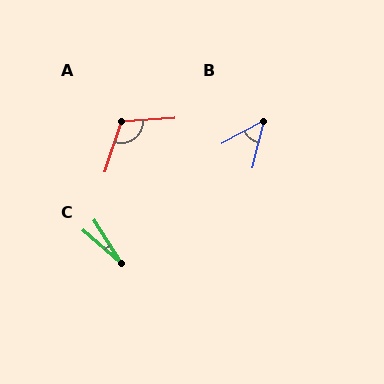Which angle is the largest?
A, at approximately 112 degrees.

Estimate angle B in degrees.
Approximately 47 degrees.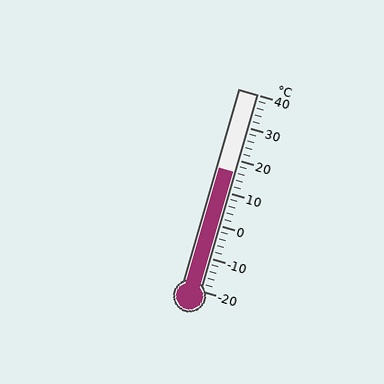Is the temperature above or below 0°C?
The temperature is above 0°C.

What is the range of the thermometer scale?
The thermometer scale ranges from -20°C to 40°C.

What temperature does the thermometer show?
The thermometer shows approximately 16°C.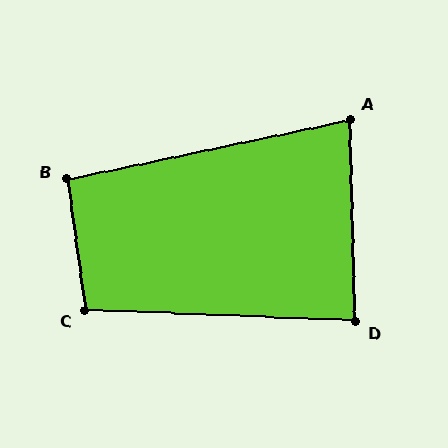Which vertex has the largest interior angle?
C, at approximately 100 degrees.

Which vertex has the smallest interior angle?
A, at approximately 80 degrees.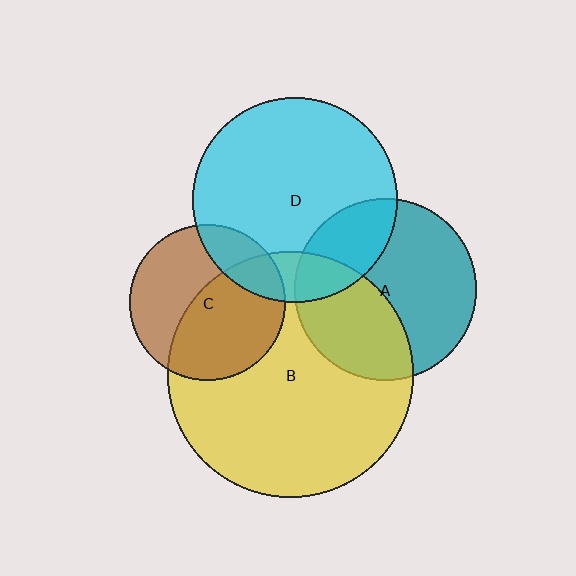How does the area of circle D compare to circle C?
Approximately 1.7 times.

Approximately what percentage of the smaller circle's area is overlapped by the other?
Approximately 40%.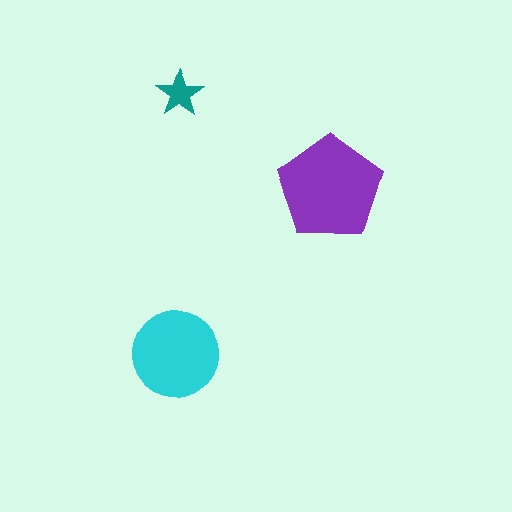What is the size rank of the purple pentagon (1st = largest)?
1st.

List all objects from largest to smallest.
The purple pentagon, the cyan circle, the teal star.